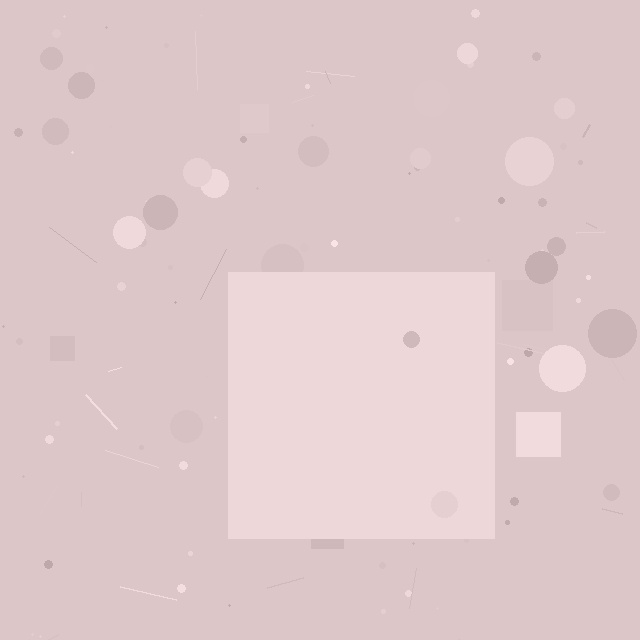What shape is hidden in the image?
A square is hidden in the image.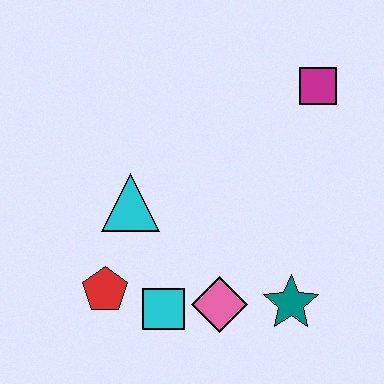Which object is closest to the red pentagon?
The cyan square is closest to the red pentagon.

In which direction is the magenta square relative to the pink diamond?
The magenta square is above the pink diamond.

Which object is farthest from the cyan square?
The magenta square is farthest from the cyan square.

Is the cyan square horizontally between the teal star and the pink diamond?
No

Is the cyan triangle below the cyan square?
No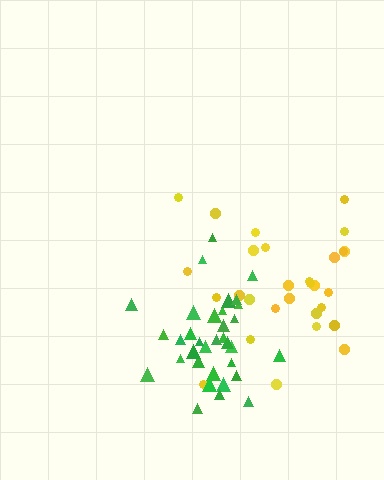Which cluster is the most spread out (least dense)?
Yellow.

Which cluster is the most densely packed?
Green.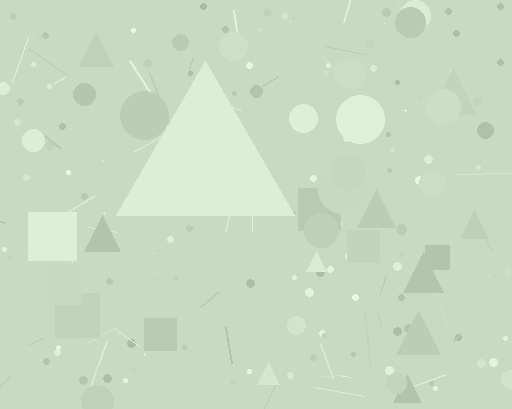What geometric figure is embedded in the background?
A triangle is embedded in the background.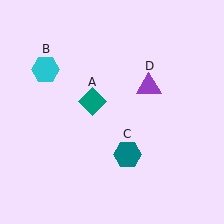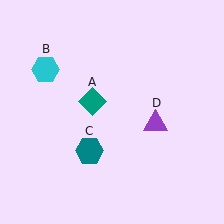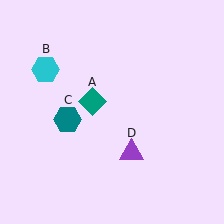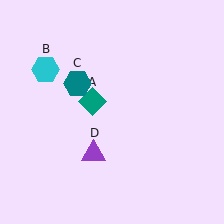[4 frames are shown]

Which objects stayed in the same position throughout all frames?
Teal diamond (object A) and cyan hexagon (object B) remained stationary.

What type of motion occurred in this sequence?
The teal hexagon (object C), purple triangle (object D) rotated clockwise around the center of the scene.